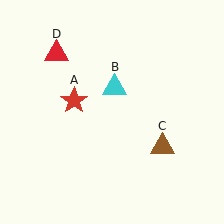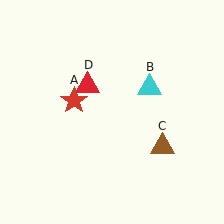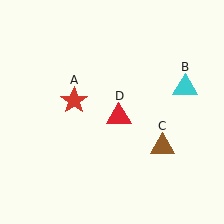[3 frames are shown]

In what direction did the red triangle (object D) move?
The red triangle (object D) moved down and to the right.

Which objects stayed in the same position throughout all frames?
Red star (object A) and brown triangle (object C) remained stationary.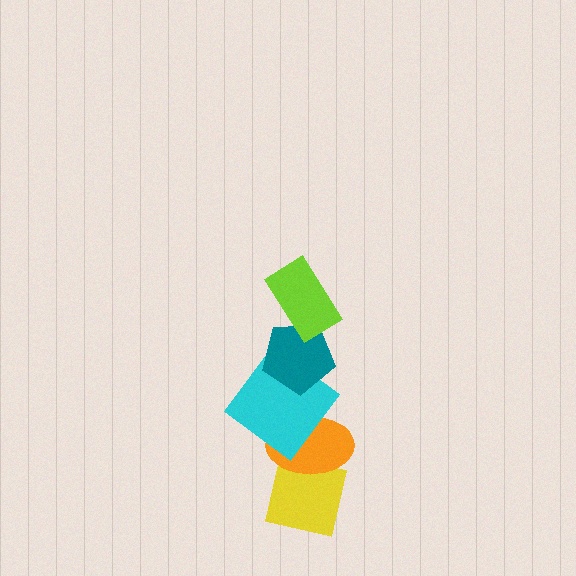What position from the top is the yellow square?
The yellow square is 5th from the top.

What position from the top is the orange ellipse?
The orange ellipse is 4th from the top.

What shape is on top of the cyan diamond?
The teal pentagon is on top of the cyan diamond.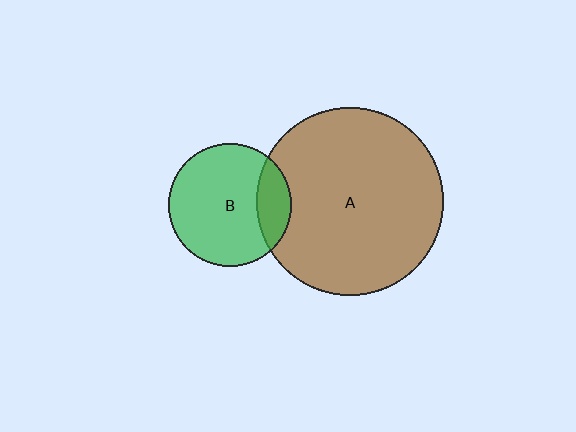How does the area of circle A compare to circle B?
Approximately 2.3 times.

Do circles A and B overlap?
Yes.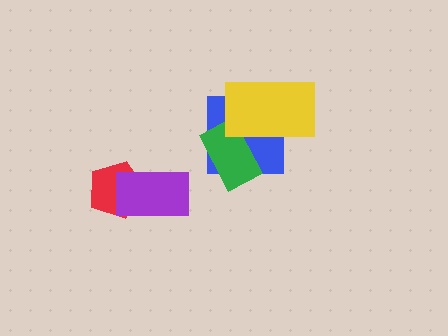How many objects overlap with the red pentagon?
1 object overlaps with the red pentagon.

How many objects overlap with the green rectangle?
2 objects overlap with the green rectangle.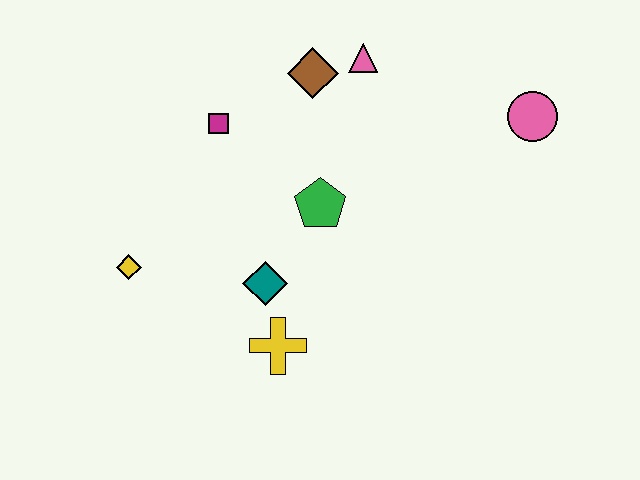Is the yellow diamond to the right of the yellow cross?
No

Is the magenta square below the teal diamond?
No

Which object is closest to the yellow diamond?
The teal diamond is closest to the yellow diamond.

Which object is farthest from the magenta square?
The pink circle is farthest from the magenta square.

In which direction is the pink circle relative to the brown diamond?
The pink circle is to the right of the brown diamond.